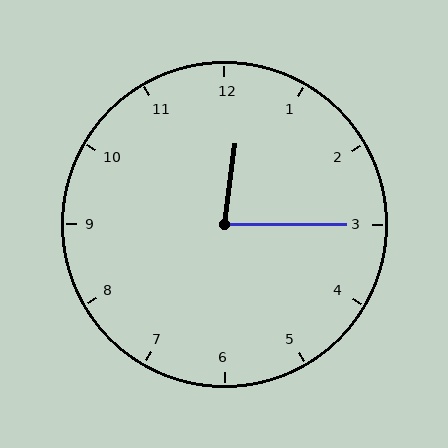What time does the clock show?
12:15.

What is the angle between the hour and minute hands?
Approximately 82 degrees.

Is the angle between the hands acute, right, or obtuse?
It is acute.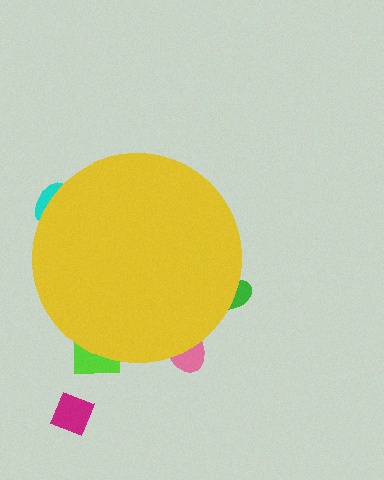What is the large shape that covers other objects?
A yellow circle.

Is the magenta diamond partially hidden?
No, the magenta diamond is fully visible.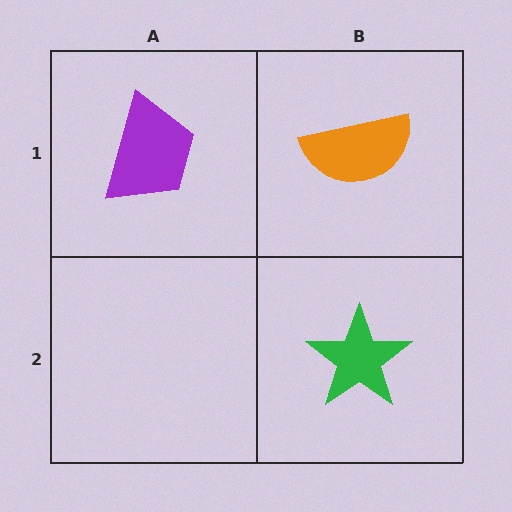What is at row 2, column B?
A green star.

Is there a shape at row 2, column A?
No, that cell is empty.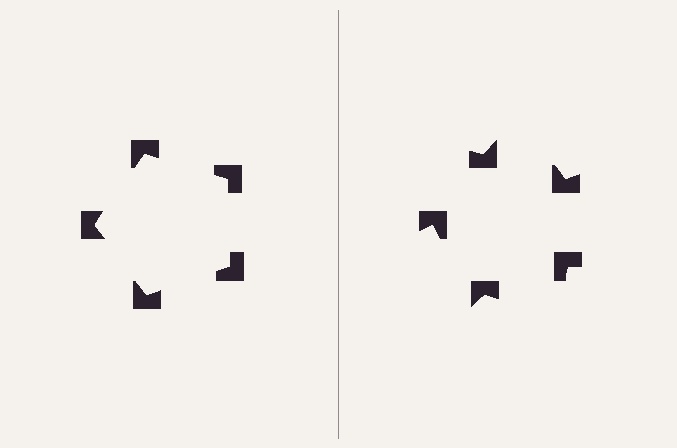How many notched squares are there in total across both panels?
10 — 5 on each side.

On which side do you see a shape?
An illusory pentagon appears on the left side. On the right side the wedge cuts are rotated, so no coherent shape forms.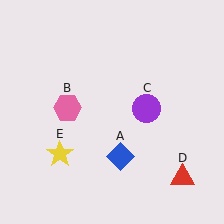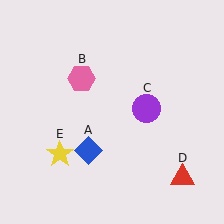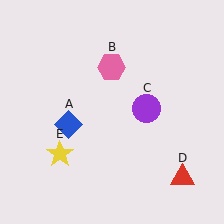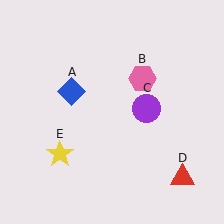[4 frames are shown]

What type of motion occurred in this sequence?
The blue diamond (object A), pink hexagon (object B) rotated clockwise around the center of the scene.